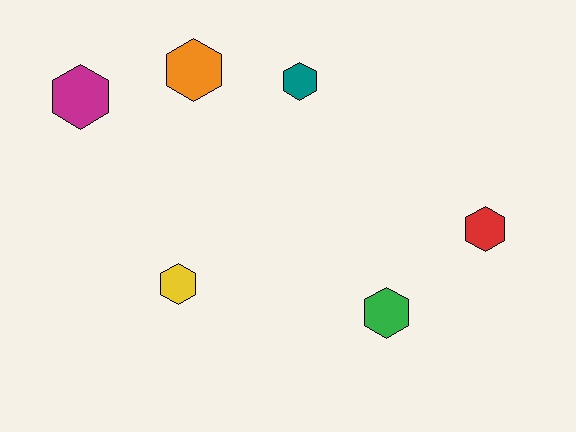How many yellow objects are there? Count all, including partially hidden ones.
There is 1 yellow object.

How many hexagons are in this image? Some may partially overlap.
There are 6 hexagons.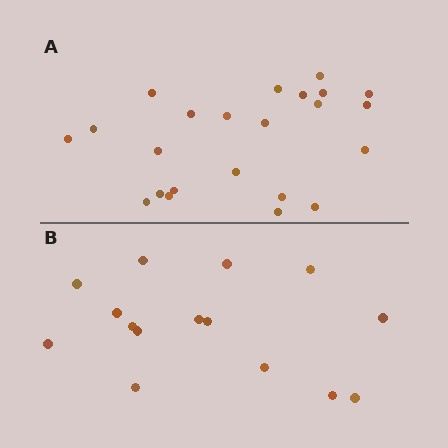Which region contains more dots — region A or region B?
Region A (the top region) has more dots.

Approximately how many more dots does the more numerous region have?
Region A has roughly 8 or so more dots than region B.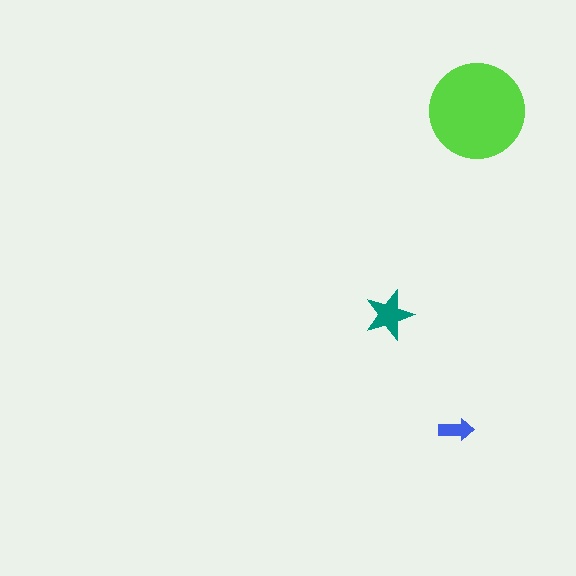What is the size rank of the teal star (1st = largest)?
2nd.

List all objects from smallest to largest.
The blue arrow, the teal star, the lime circle.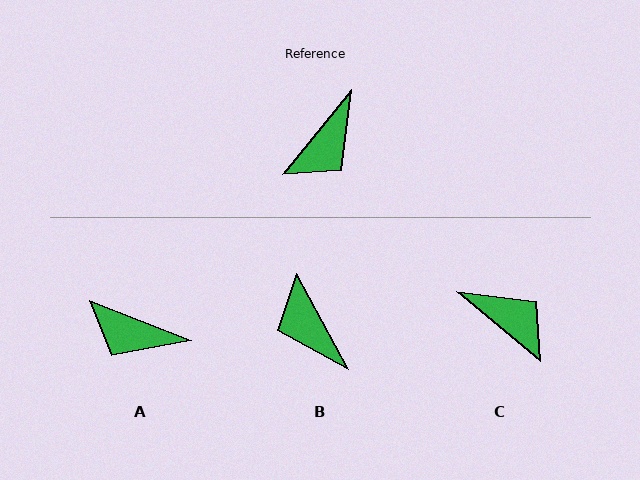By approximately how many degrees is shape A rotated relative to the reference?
Approximately 72 degrees clockwise.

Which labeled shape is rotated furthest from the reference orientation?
B, about 112 degrees away.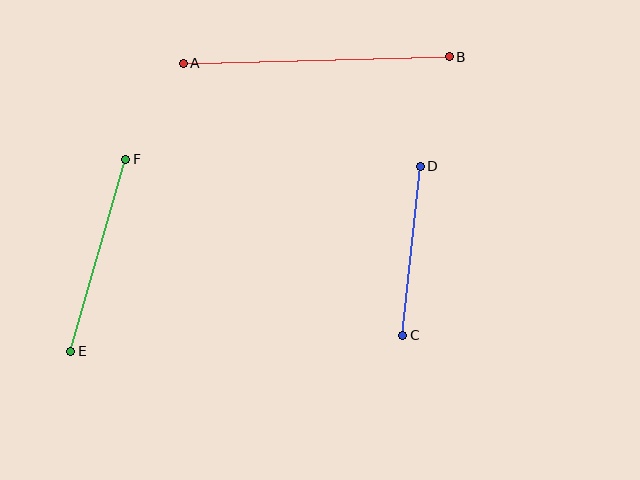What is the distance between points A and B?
The distance is approximately 266 pixels.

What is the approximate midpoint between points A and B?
The midpoint is at approximately (316, 60) pixels.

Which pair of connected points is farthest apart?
Points A and B are farthest apart.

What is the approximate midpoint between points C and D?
The midpoint is at approximately (411, 251) pixels.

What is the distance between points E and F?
The distance is approximately 200 pixels.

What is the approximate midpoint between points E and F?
The midpoint is at approximately (98, 255) pixels.